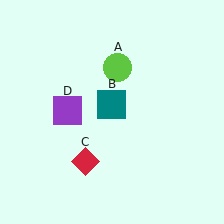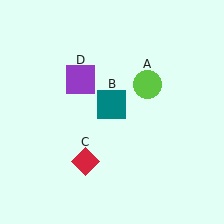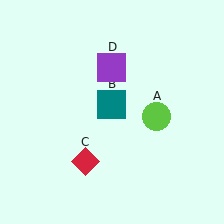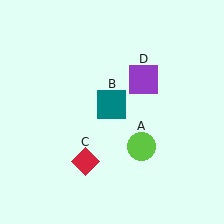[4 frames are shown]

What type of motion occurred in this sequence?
The lime circle (object A), purple square (object D) rotated clockwise around the center of the scene.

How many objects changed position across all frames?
2 objects changed position: lime circle (object A), purple square (object D).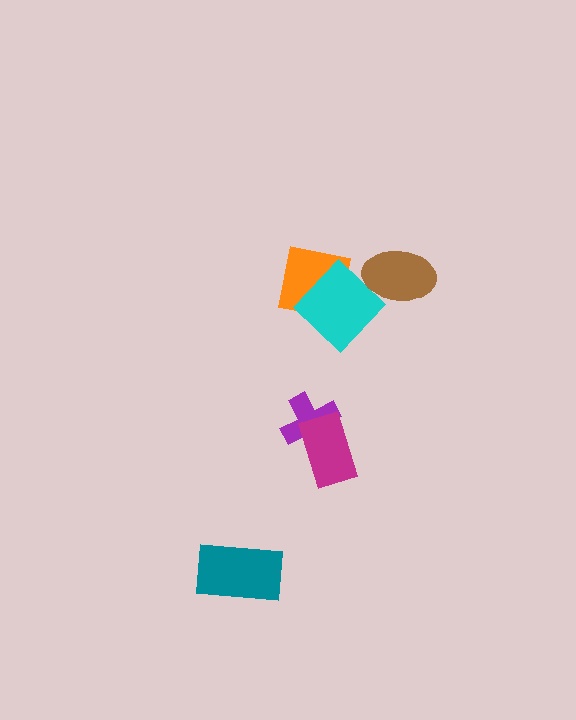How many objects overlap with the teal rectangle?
0 objects overlap with the teal rectangle.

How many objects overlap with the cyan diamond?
2 objects overlap with the cyan diamond.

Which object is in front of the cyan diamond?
The brown ellipse is in front of the cyan diamond.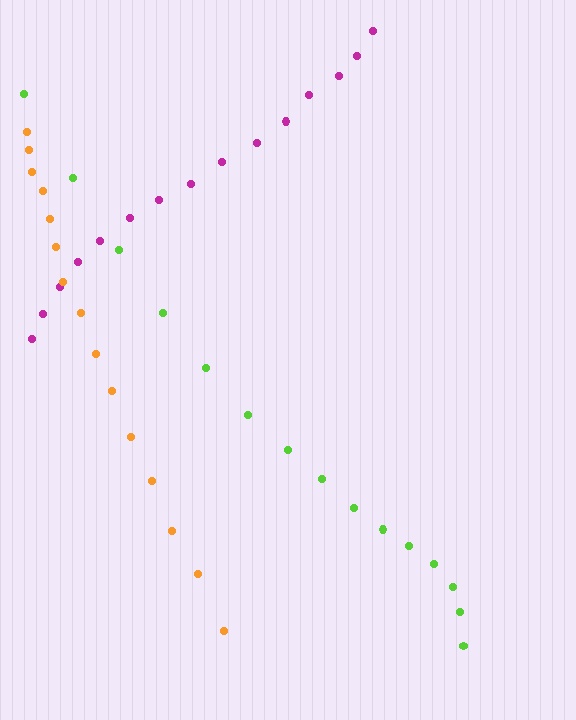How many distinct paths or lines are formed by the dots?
There are 3 distinct paths.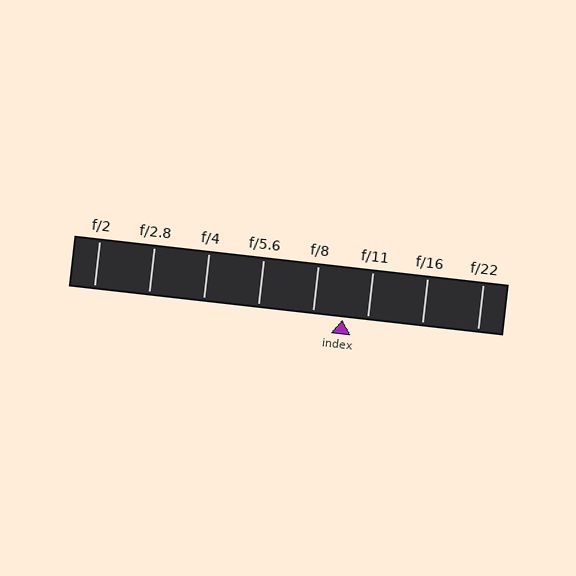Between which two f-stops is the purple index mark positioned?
The index mark is between f/8 and f/11.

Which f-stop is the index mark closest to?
The index mark is closest to f/11.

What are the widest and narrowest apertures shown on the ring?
The widest aperture shown is f/2 and the narrowest is f/22.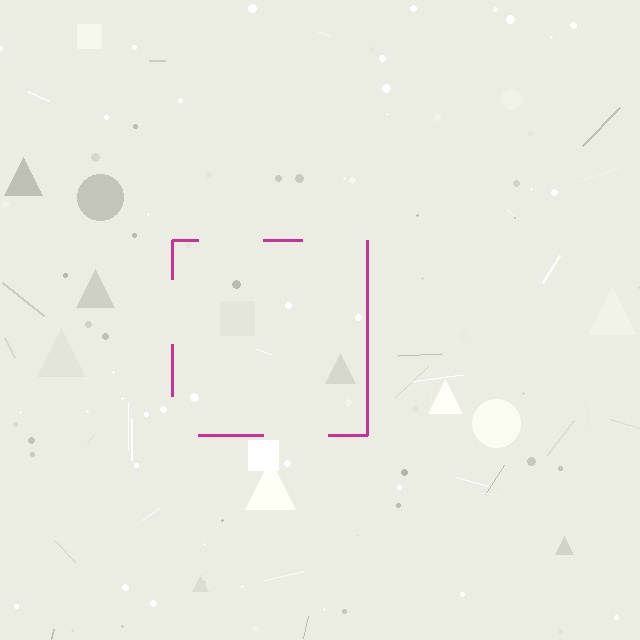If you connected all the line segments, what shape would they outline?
They would outline a square.